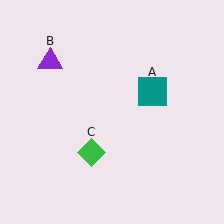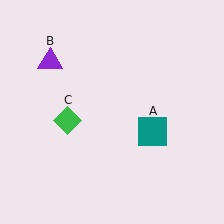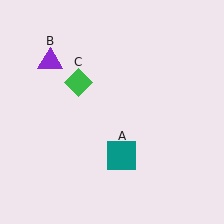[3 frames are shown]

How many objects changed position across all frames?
2 objects changed position: teal square (object A), green diamond (object C).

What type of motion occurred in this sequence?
The teal square (object A), green diamond (object C) rotated clockwise around the center of the scene.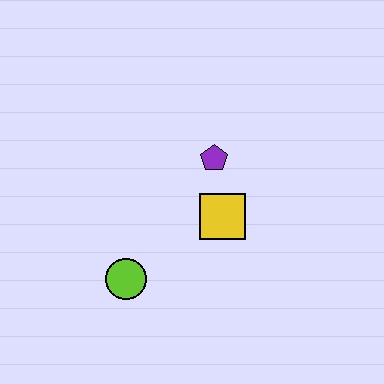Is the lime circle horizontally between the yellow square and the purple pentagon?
No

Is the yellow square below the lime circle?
No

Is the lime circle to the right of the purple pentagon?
No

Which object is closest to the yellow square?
The purple pentagon is closest to the yellow square.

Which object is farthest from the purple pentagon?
The lime circle is farthest from the purple pentagon.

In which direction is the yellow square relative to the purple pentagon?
The yellow square is below the purple pentagon.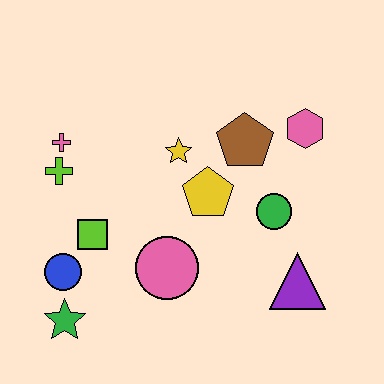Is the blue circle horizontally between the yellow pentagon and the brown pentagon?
No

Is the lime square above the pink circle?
Yes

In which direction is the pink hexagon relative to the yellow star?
The pink hexagon is to the right of the yellow star.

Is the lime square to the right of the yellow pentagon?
No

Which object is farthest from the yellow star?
The green star is farthest from the yellow star.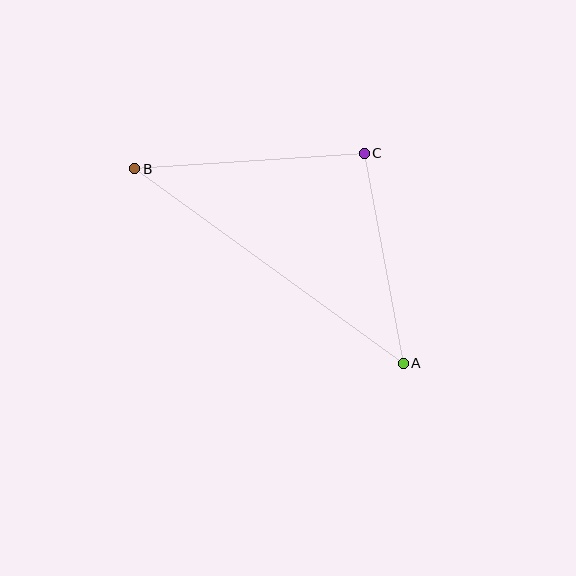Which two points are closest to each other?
Points A and C are closest to each other.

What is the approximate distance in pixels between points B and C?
The distance between B and C is approximately 230 pixels.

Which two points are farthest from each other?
Points A and B are farthest from each other.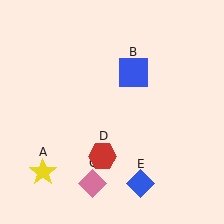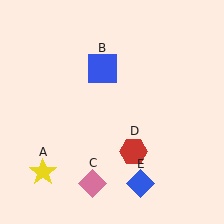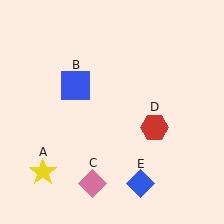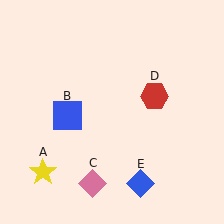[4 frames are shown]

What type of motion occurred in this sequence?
The blue square (object B), red hexagon (object D) rotated counterclockwise around the center of the scene.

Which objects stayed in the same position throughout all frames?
Yellow star (object A) and pink diamond (object C) and blue diamond (object E) remained stationary.